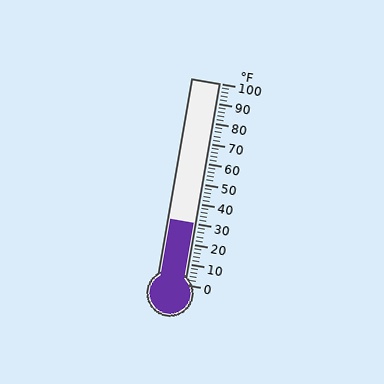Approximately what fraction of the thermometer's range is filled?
The thermometer is filled to approximately 30% of its range.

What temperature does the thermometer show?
The thermometer shows approximately 30°F.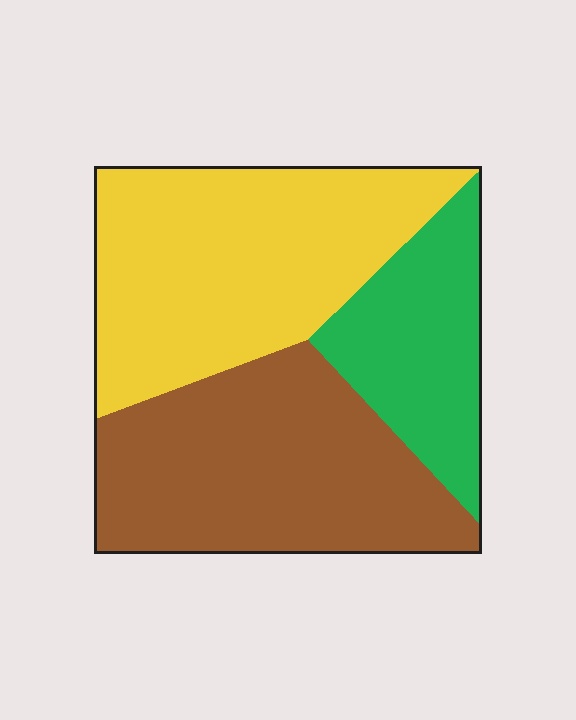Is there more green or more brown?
Brown.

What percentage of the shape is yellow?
Yellow covers 41% of the shape.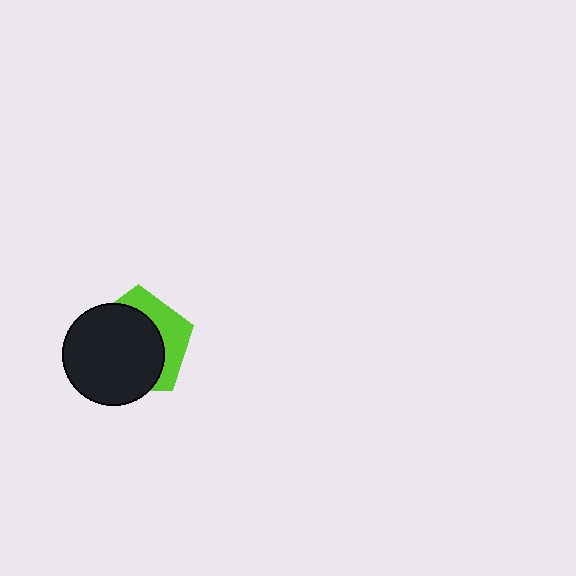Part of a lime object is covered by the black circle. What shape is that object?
It is a pentagon.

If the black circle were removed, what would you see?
You would see the complete lime pentagon.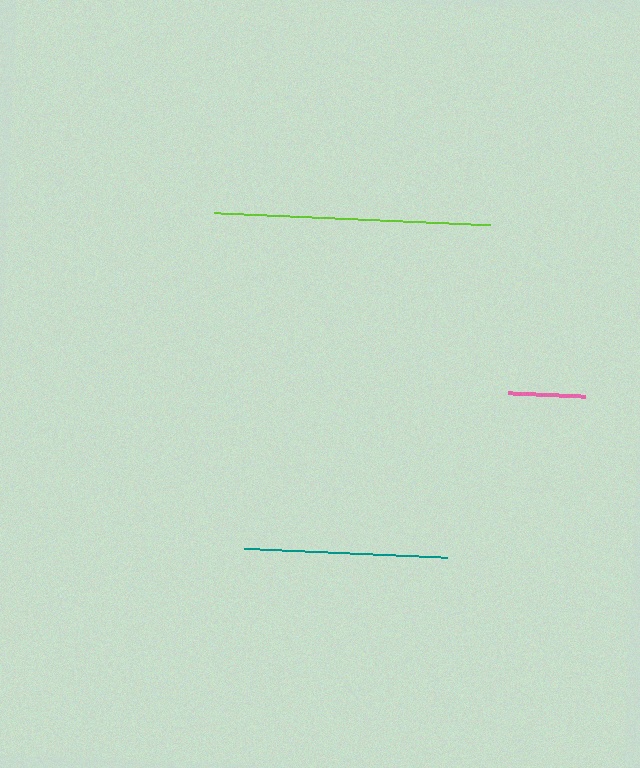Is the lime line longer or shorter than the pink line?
The lime line is longer than the pink line.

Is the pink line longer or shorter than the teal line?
The teal line is longer than the pink line.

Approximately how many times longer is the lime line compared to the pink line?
The lime line is approximately 3.6 times the length of the pink line.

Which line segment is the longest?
The lime line is the longest at approximately 276 pixels.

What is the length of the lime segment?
The lime segment is approximately 276 pixels long.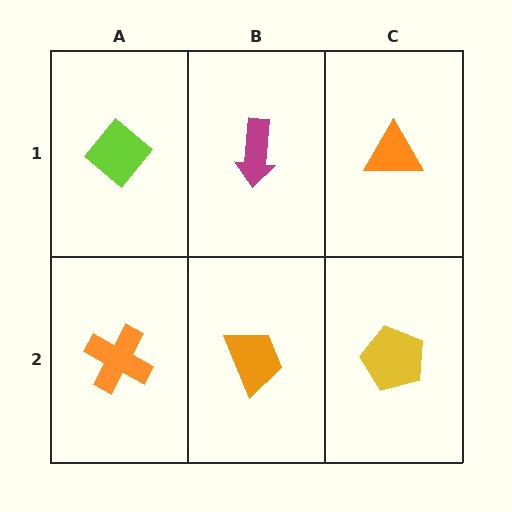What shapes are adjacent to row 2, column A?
A lime diamond (row 1, column A), an orange trapezoid (row 2, column B).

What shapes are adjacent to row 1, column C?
A yellow pentagon (row 2, column C), a magenta arrow (row 1, column B).